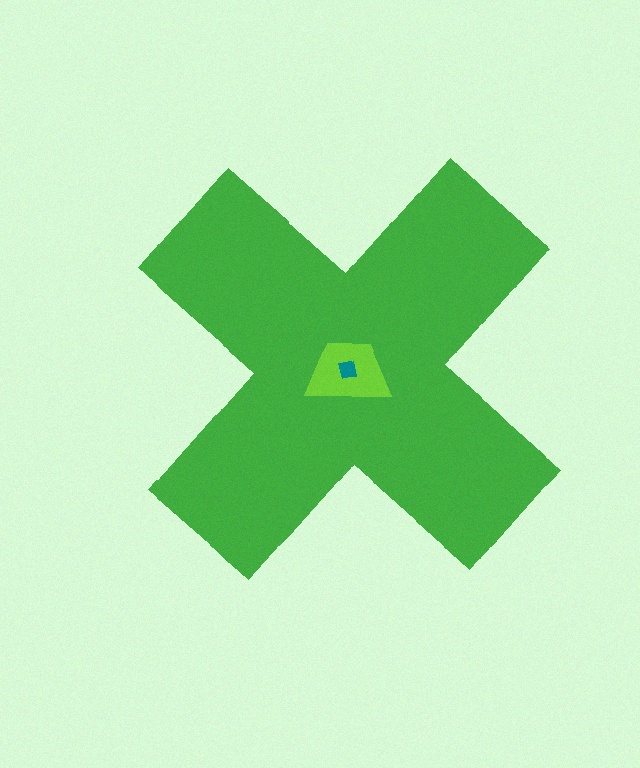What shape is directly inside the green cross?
The lime trapezoid.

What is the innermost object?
The teal square.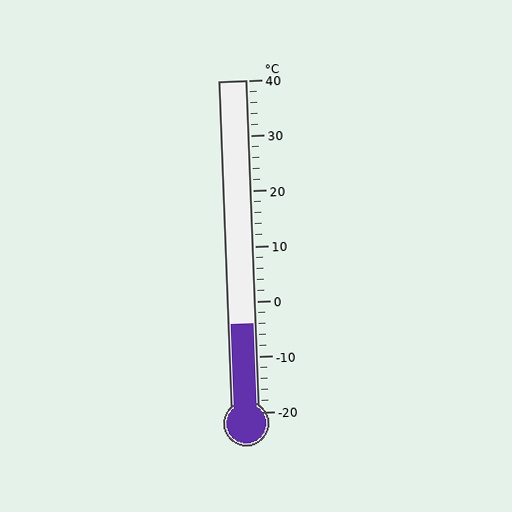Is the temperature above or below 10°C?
The temperature is below 10°C.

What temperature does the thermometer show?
The thermometer shows approximately -4°C.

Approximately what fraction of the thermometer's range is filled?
The thermometer is filled to approximately 25% of its range.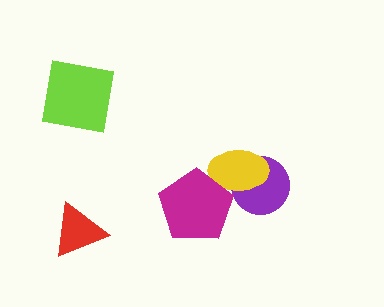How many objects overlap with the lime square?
0 objects overlap with the lime square.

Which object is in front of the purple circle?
The yellow ellipse is in front of the purple circle.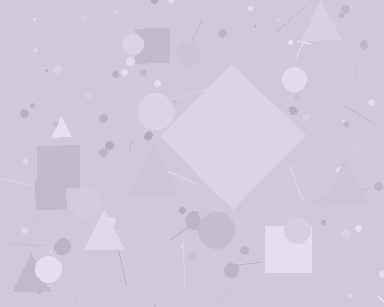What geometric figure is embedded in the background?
A diamond is embedded in the background.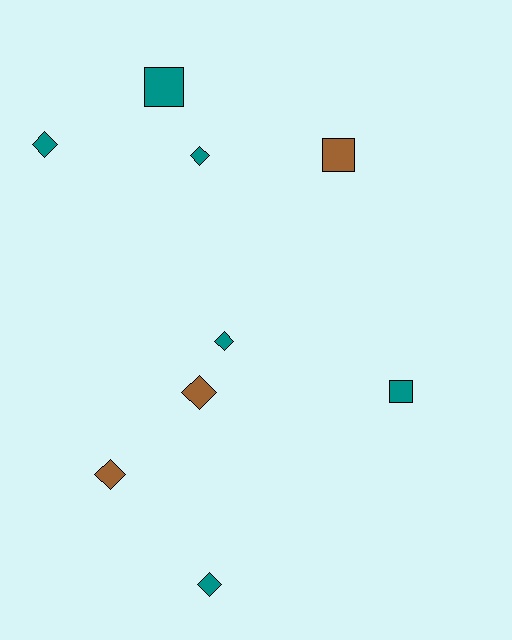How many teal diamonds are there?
There are 4 teal diamonds.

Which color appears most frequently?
Teal, with 6 objects.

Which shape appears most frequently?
Diamond, with 6 objects.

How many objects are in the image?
There are 9 objects.